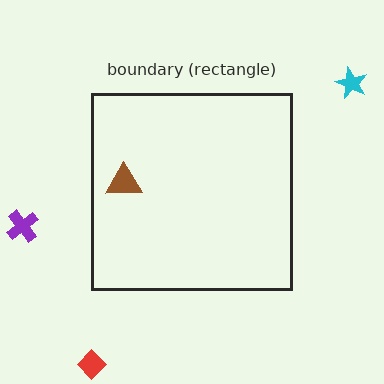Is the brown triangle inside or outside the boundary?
Inside.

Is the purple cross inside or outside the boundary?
Outside.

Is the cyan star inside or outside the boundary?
Outside.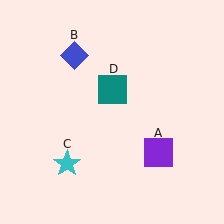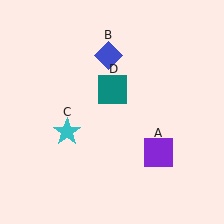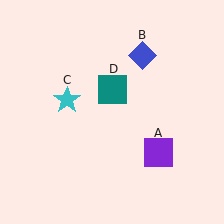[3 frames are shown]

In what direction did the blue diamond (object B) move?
The blue diamond (object B) moved right.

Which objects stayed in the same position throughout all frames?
Purple square (object A) and teal square (object D) remained stationary.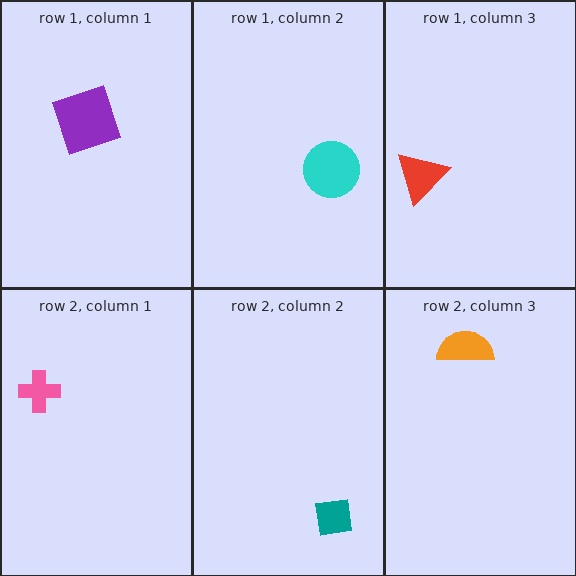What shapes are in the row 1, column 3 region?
The red triangle.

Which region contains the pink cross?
The row 2, column 1 region.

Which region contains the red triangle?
The row 1, column 3 region.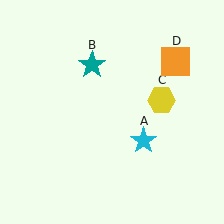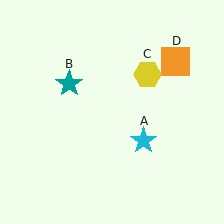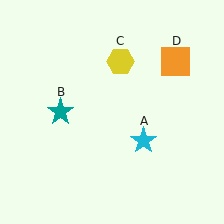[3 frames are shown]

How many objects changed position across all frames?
2 objects changed position: teal star (object B), yellow hexagon (object C).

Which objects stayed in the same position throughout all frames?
Cyan star (object A) and orange square (object D) remained stationary.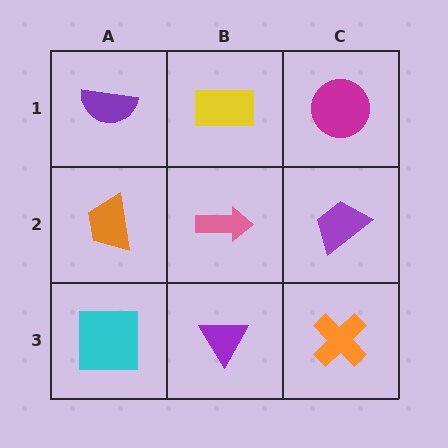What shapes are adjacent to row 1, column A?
An orange trapezoid (row 2, column A), a yellow rectangle (row 1, column B).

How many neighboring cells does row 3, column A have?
2.